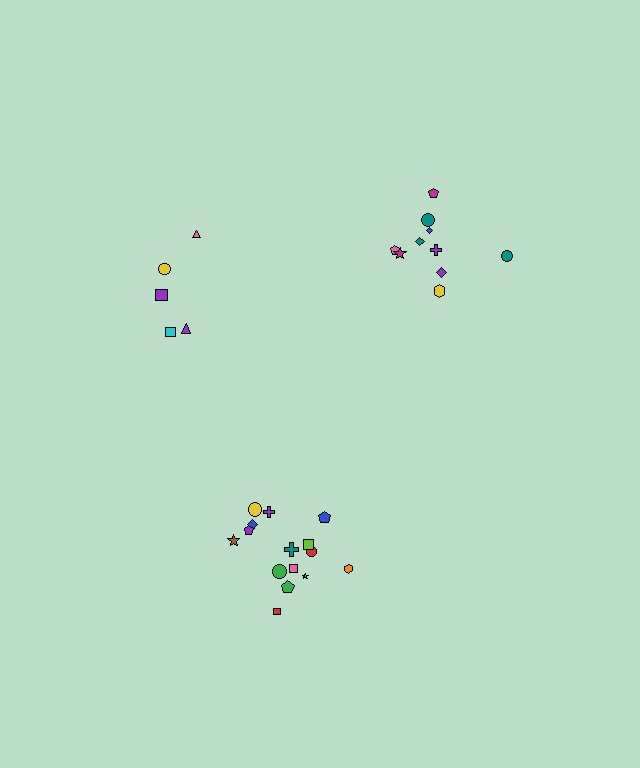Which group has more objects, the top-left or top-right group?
The top-right group.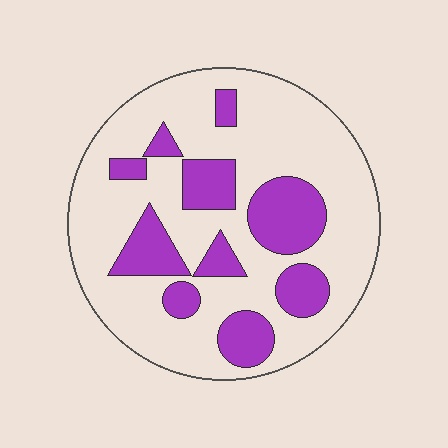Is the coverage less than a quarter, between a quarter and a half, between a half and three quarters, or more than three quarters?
Between a quarter and a half.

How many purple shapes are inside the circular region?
10.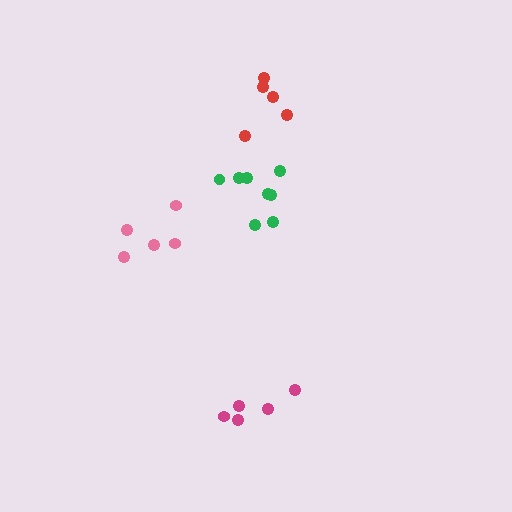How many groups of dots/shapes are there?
There are 4 groups.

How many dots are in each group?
Group 1: 8 dots, Group 2: 5 dots, Group 3: 5 dots, Group 4: 5 dots (23 total).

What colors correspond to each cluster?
The clusters are colored: green, pink, magenta, red.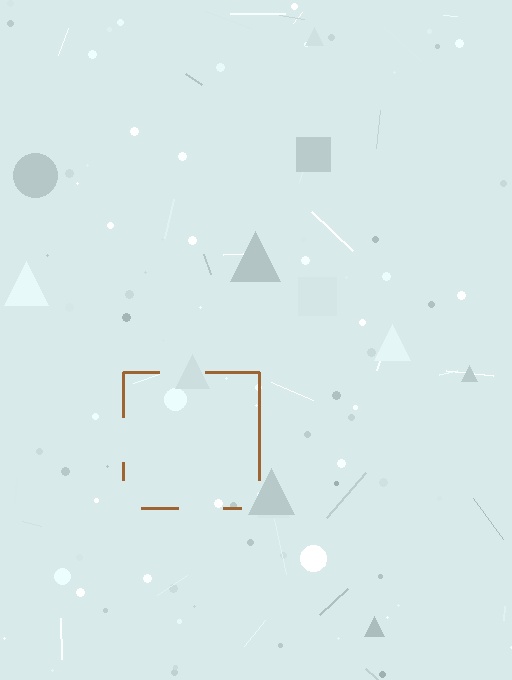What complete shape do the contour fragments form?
The contour fragments form a square.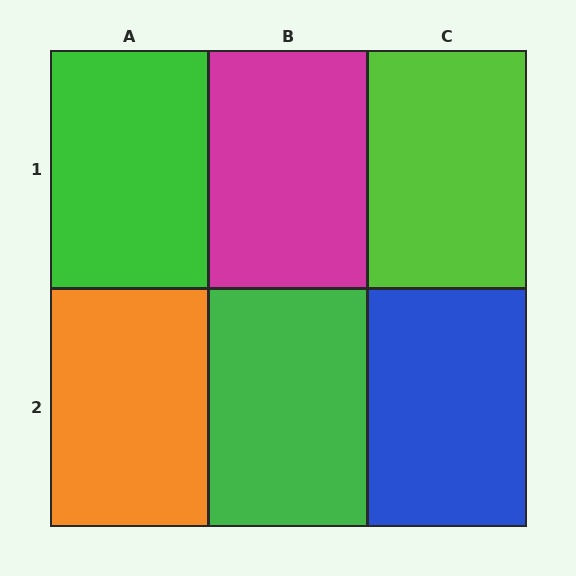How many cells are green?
2 cells are green.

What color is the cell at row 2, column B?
Green.